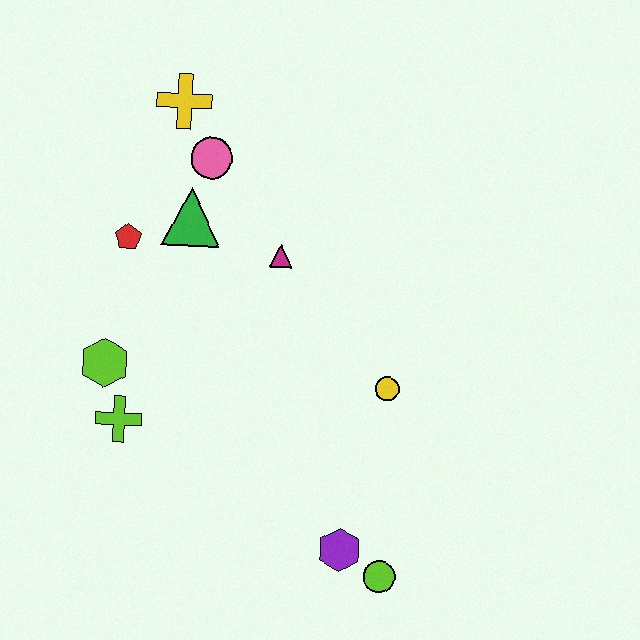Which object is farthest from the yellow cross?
The lime circle is farthest from the yellow cross.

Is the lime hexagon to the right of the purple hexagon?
No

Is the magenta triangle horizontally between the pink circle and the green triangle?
No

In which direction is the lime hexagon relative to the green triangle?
The lime hexagon is below the green triangle.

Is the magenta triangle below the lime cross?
No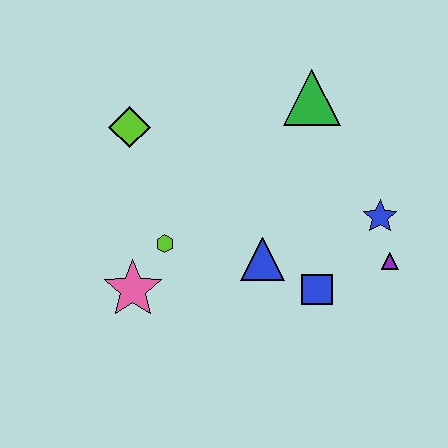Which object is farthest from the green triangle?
The pink star is farthest from the green triangle.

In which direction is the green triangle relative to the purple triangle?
The green triangle is above the purple triangle.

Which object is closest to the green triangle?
The blue star is closest to the green triangle.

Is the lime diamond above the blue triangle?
Yes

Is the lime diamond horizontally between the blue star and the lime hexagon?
No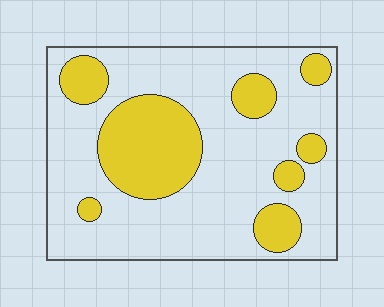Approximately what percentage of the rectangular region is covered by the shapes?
Approximately 25%.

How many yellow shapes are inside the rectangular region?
8.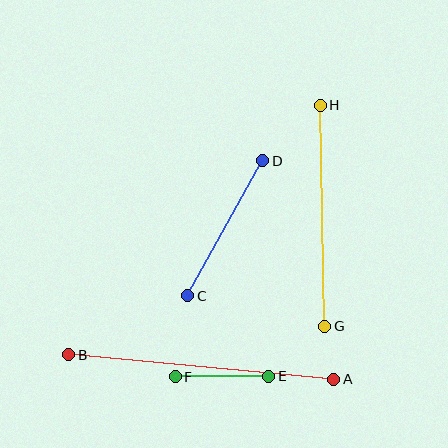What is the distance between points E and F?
The distance is approximately 94 pixels.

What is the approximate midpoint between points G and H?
The midpoint is at approximately (322, 216) pixels.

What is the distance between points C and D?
The distance is approximately 154 pixels.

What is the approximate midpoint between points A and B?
The midpoint is at approximately (201, 367) pixels.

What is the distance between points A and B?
The distance is approximately 266 pixels.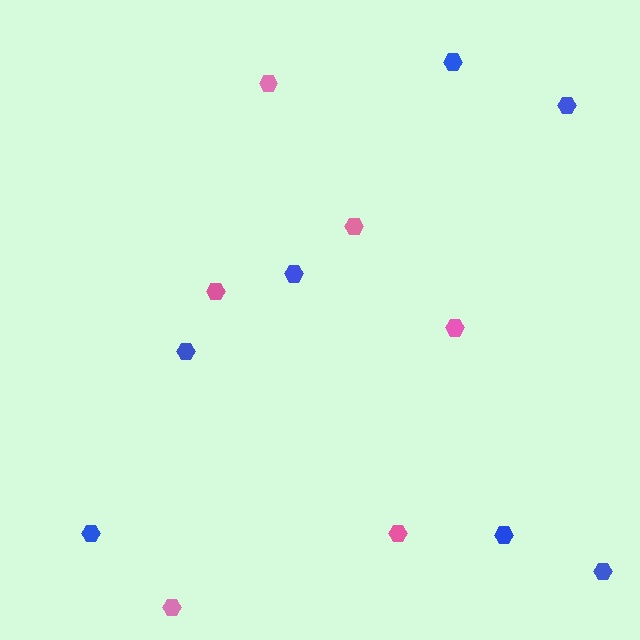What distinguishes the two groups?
There are 2 groups: one group of pink hexagons (6) and one group of blue hexagons (7).